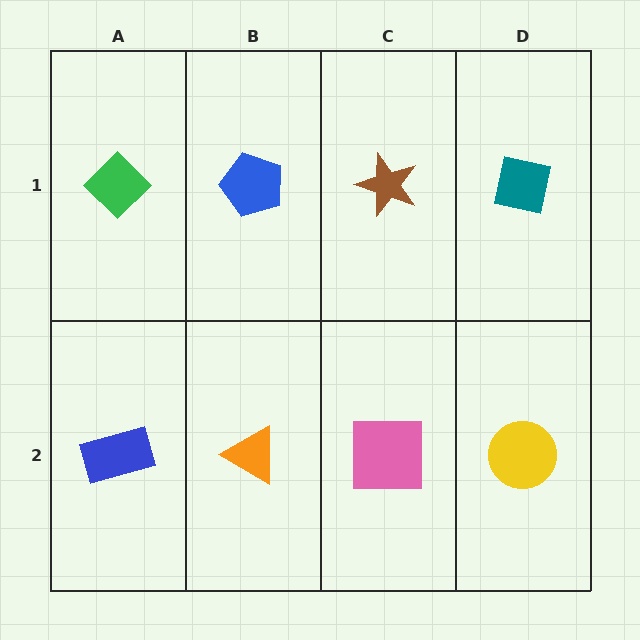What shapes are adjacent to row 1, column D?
A yellow circle (row 2, column D), a brown star (row 1, column C).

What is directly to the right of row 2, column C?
A yellow circle.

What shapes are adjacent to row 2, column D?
A teal square (row 1, column D), a pink square (row 2, column C).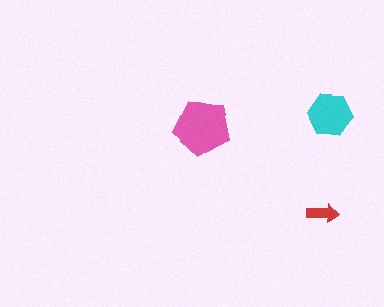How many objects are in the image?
There are 3 objects in the image.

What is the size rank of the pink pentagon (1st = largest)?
1st.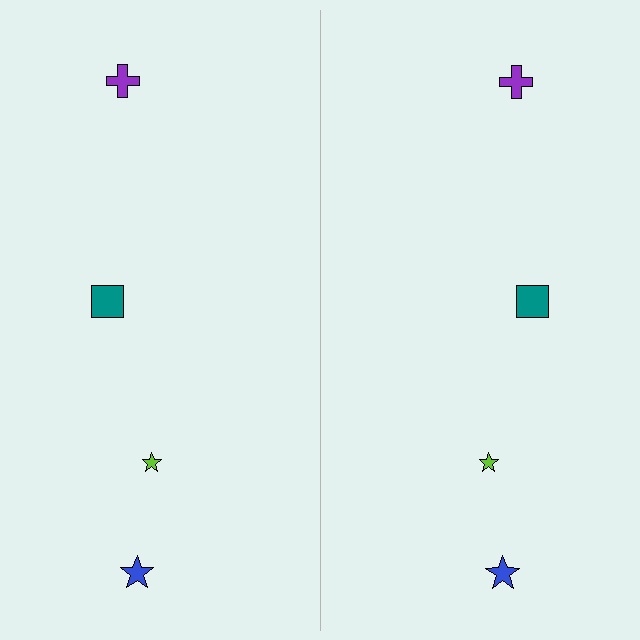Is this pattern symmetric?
Yes, this pattern has bilateral (reflection) symmetry.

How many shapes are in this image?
There are 8 shapes in this image.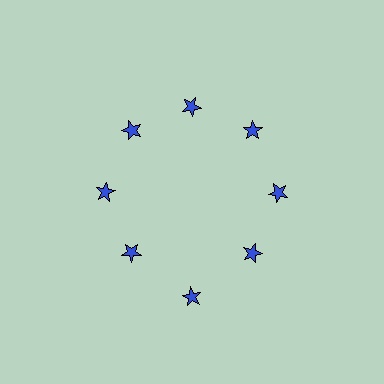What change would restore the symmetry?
The symmetry would be restored by moving it inward, back onto the ring so that all 8 stars sit at equal angles and equal distance from the center.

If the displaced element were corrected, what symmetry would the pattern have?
It would have 8-fold rotational symmetry — the pattern would map onto itself every 45 degrees.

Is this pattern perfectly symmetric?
No. The 8 blue stars are arranged in a ring, but one element near the 6 o'clock position is pushed outward from the center, breaking the 8-fold rotational symmetry.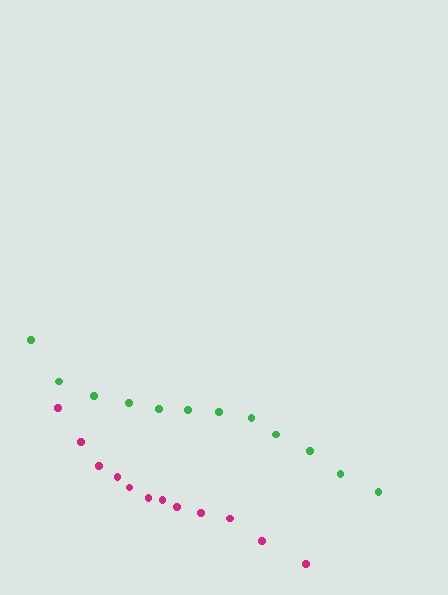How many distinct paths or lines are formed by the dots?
There are 2 distinct paths.